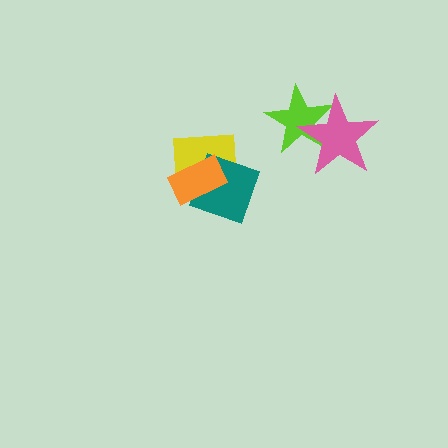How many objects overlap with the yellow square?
2 objects overlap with the yellow square.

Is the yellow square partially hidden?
Yes, it is partially covered by another shape.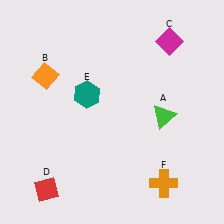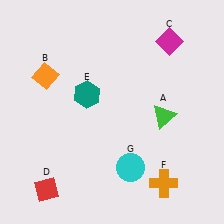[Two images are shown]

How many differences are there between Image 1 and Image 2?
There is 1 difference between the two images.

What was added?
A cyan circle (G) was added in Image 2.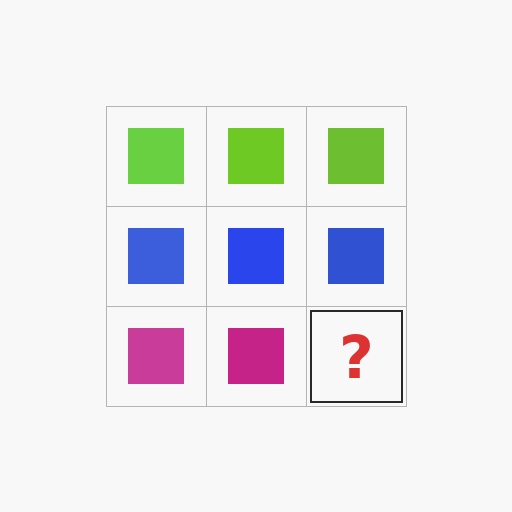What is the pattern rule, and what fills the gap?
The rule is that each row has a consistent color. The gap should be filled with a magenta square.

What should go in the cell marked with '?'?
The missing cell should contain a magenta square.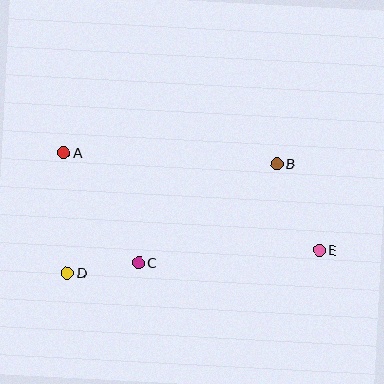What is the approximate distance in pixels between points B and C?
The distance between B and C is approximately 170 pixels.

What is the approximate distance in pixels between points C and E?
The distance between C and E is approximately 182 pixels.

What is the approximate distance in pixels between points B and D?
The distance between B and D is approximately 236 pixels.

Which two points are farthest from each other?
Points A and E are farthest from each other.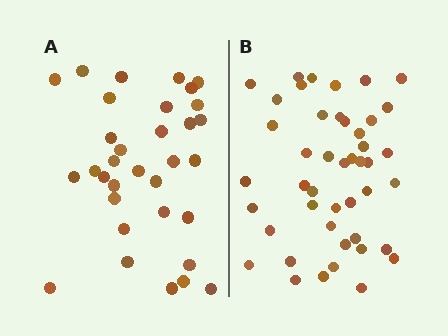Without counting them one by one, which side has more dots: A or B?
Region B (the right region) has more dots.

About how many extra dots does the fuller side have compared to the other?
Region B has roughly 12 or so more dots than region A.